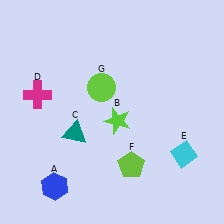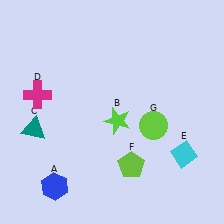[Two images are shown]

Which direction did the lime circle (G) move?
The lime circle (G) moved right.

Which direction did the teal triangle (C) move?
The teal triangle (C) moved left.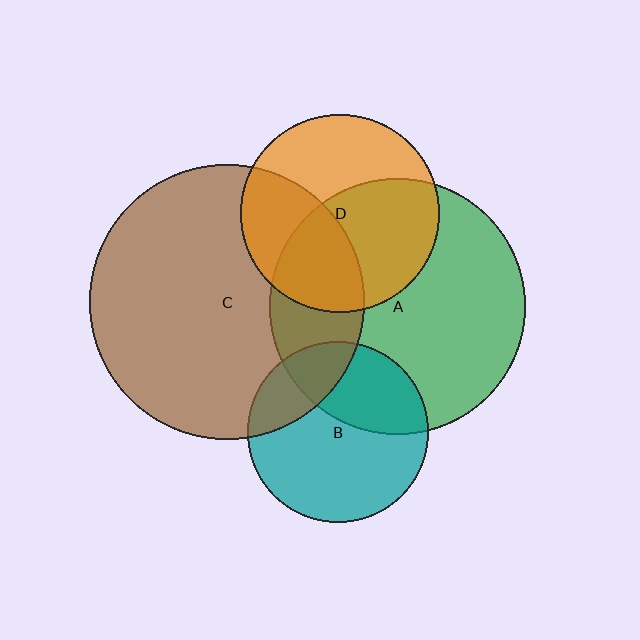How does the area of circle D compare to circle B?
Approximately 1.2 times.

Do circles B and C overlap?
Yes.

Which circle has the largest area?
Circle C (brown).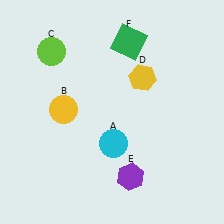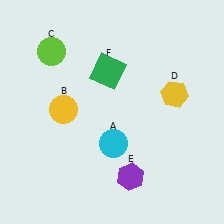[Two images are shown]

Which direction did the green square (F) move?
The green square (F) moved down.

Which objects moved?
The objects that moved are: the yellow hexagon (D), the green square (F).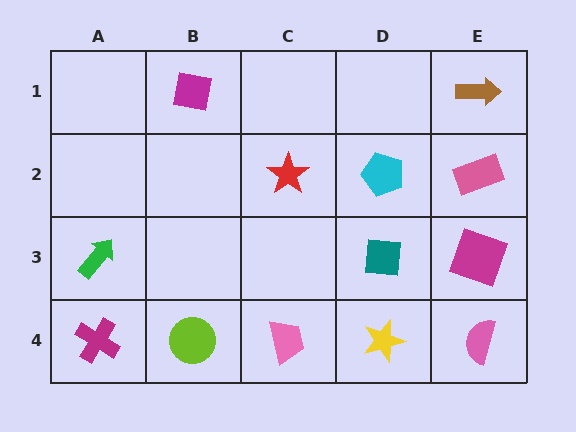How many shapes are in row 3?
3 shapes.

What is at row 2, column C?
A red star.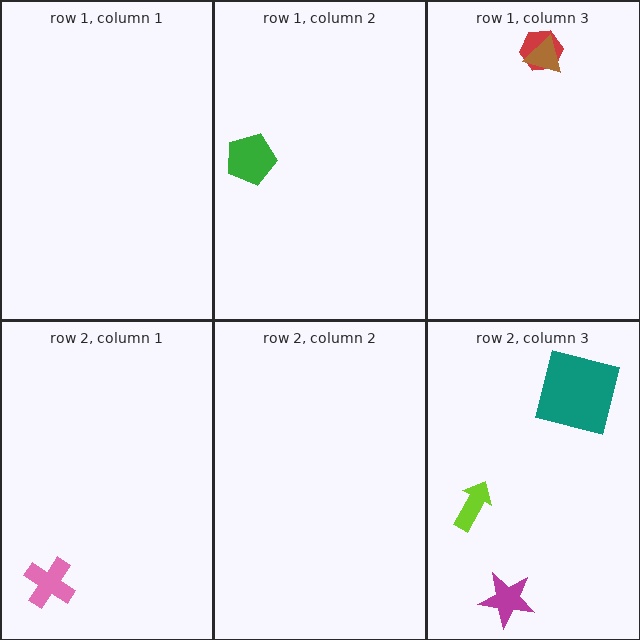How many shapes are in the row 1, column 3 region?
2.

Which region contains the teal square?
The row 2, column 3 region.